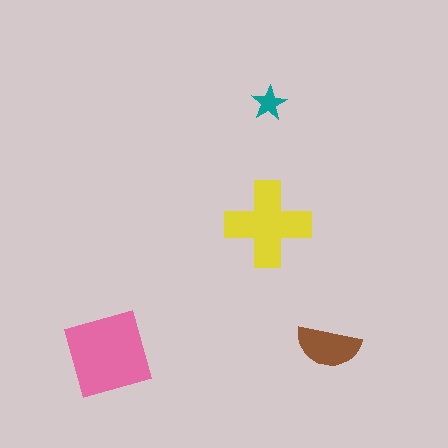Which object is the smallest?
The teal star.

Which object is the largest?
The pink diamond.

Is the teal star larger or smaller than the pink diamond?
Smaller.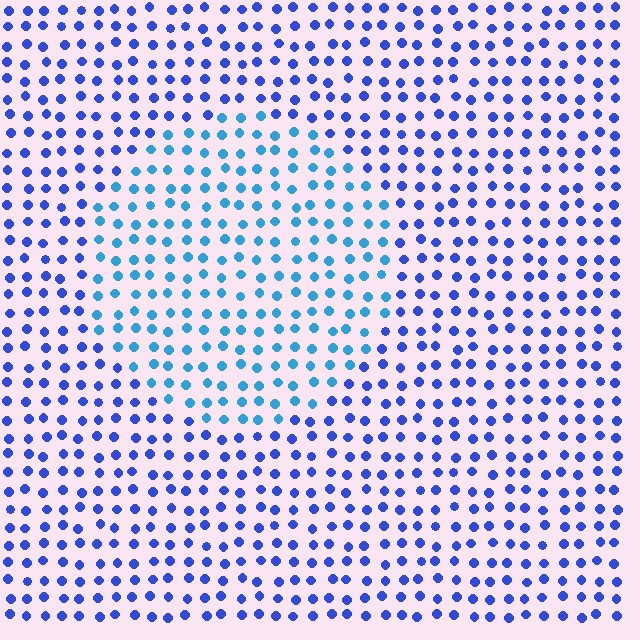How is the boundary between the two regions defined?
The boundary is defined purely by a slight shift in hue (about 32 degrees). Spacing, size, and orientation are identical on both sides.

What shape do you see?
I see a circle.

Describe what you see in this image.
The image is filled with small blue elements in a uniform arrangement. A circle-shaped region is visible where the elements are tinted to a slightly different hue, forming a subtle color boundary.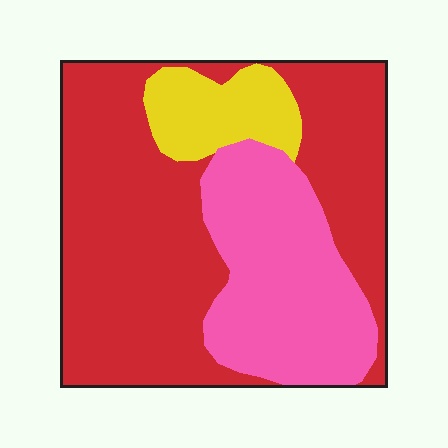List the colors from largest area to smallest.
From largest to smallest: red, pink, yellow.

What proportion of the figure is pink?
Pink takes up about one quarter (1/4) of the figure.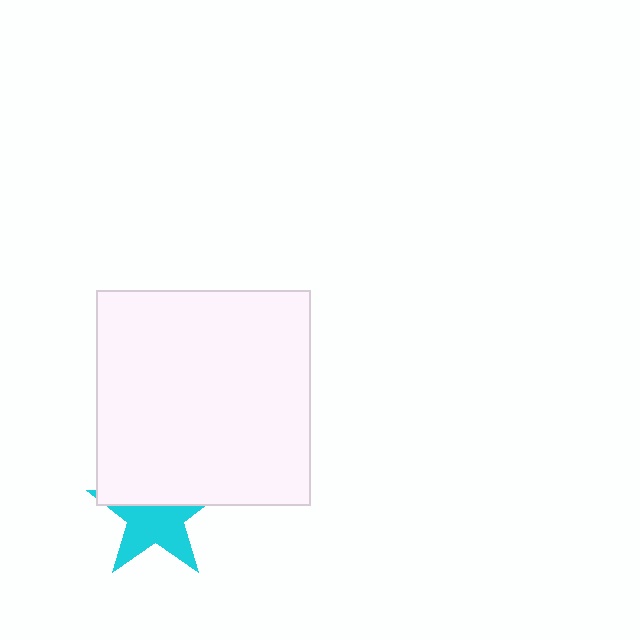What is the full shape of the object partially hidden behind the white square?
The partially hidden object is a cyan star.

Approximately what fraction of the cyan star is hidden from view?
Roughly 43% of the cyan star is hidden behind the white square.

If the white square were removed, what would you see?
You would see the complete cyan star.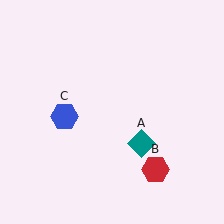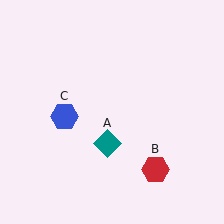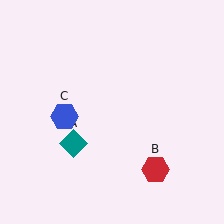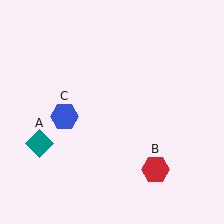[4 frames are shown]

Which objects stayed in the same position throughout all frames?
Red hexagon (object B) and blue hexagon (object C) remained stationary.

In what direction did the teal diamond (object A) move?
The teal diamond (object A) moved left.